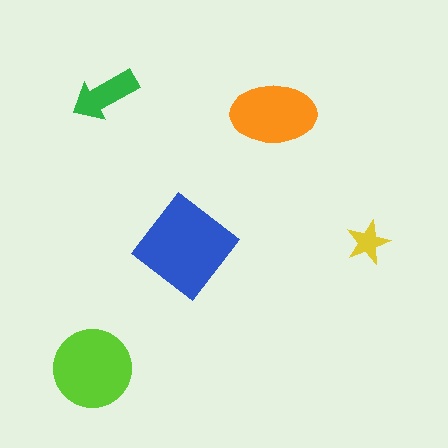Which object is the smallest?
The yellow star.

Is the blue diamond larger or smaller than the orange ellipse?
Larger.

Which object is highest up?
The green arrow is topmost.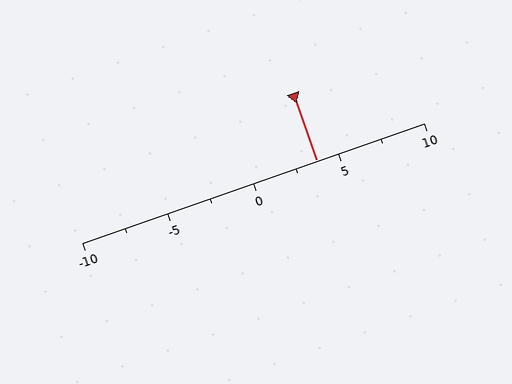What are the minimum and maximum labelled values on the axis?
The axis runs from -10 to 10.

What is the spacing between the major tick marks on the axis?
The major ticks are spaced 5 apart.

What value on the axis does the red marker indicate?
The marker indicates approximately 3.8.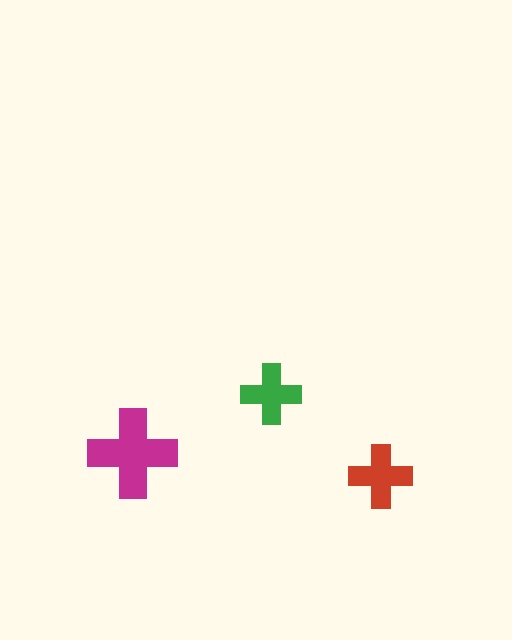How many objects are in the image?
There are 3 objects in the image.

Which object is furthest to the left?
The magenta cross is leftmost.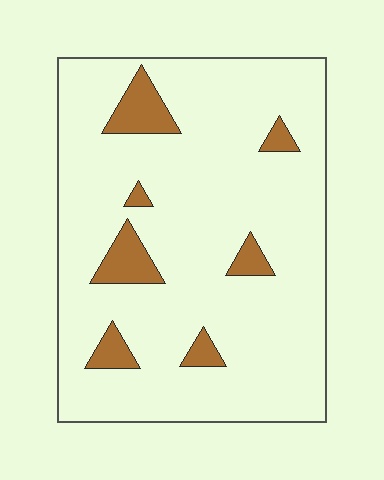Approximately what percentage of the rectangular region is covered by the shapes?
Approximately 10%.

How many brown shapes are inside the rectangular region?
7.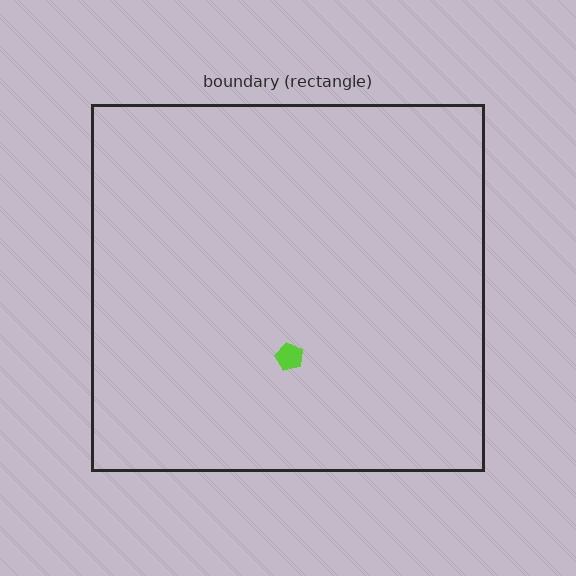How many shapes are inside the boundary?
1 inside, 0 outside.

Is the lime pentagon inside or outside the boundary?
Inside.